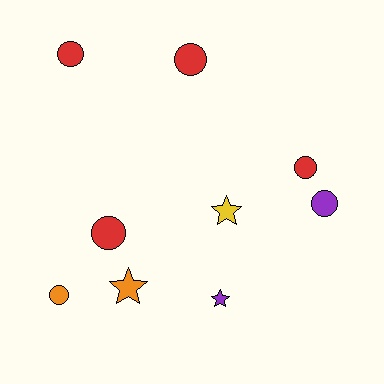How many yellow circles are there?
There are no yellow circles.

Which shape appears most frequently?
Circle, with 6 objects.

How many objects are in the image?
There are 9 objects.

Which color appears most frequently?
Red, with 4 objects.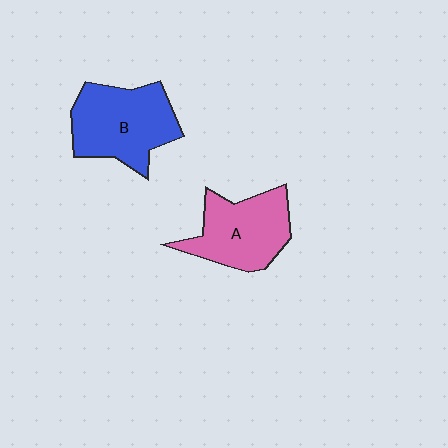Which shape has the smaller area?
Shape A (pink).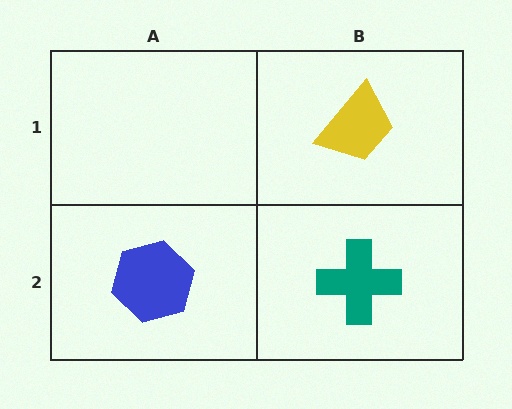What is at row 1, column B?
A yellow trapezoid.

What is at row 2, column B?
A teal cross.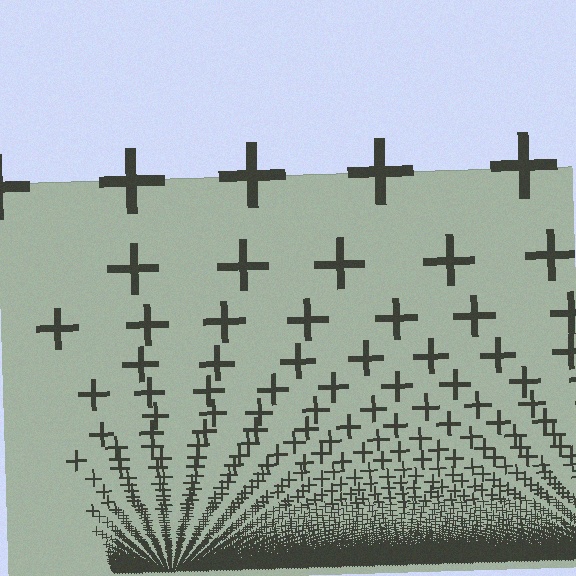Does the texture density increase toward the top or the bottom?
Density increases toward the bottom.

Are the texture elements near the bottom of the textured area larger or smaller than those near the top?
Smaller. The gradient is inverted — elements near the bottom are smaller and denser.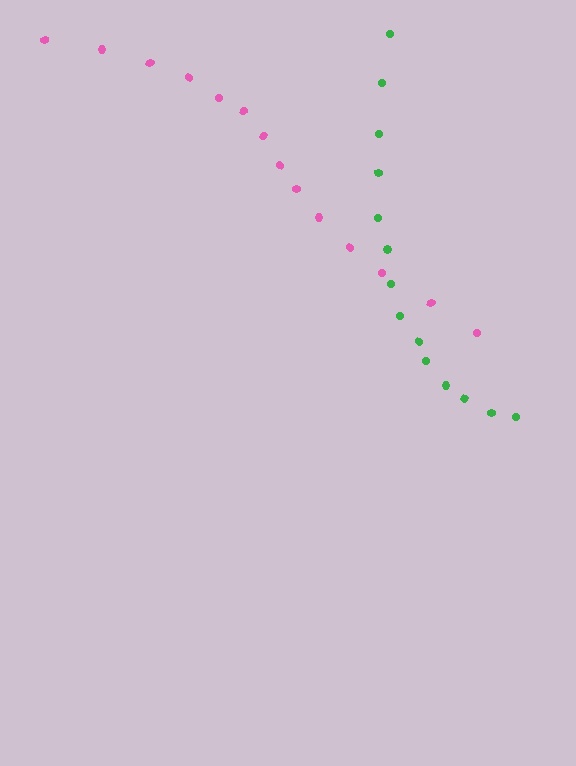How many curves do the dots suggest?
There are 2 distinct paths.